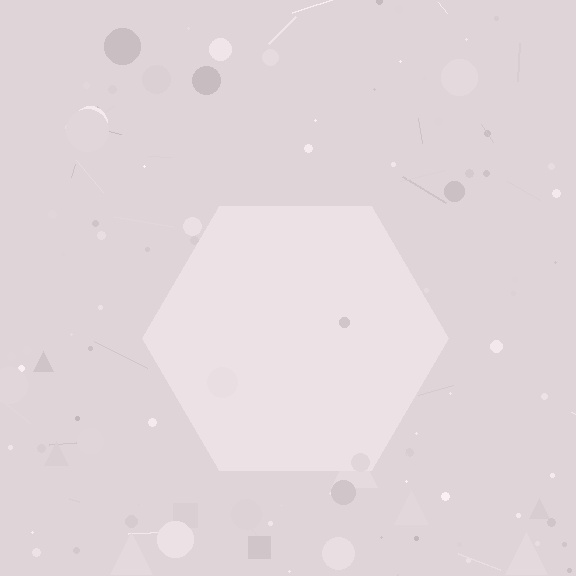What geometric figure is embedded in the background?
A hexagon is embedded in the background.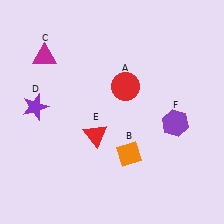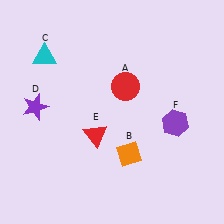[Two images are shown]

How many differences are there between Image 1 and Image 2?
There is 1 difference between the two images.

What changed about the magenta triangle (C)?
In Image 1, C is magenta. In Image 2, it changed to cyan.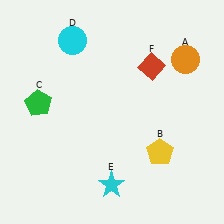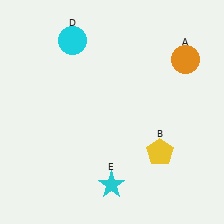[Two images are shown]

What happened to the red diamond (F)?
The red diamond (F) was removed in Image 2. It was in the top-right area of Image 1.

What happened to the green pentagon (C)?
The green pentagon (C) was removed in Image 2. It was in the top-left area of Image 1.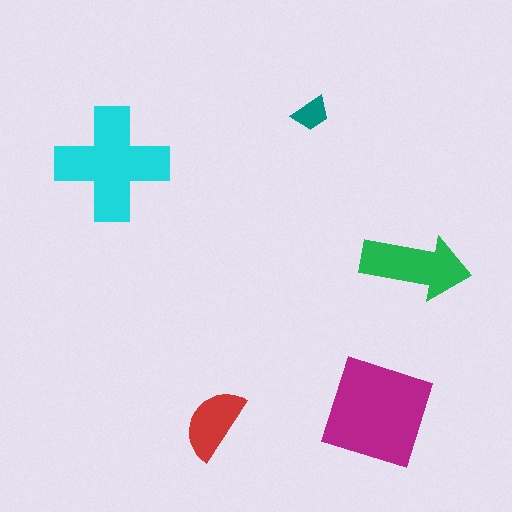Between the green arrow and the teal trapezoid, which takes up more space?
The green arrow.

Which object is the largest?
The magenta square.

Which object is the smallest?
The teal trapezoid.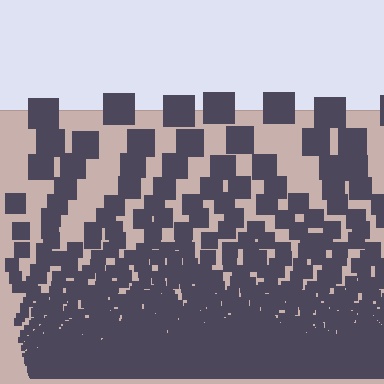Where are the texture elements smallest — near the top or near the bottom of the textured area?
Near the bottom.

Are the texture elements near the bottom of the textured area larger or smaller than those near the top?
Smaller. The gradient is inverted — elements near the bottom are smaller and denser.